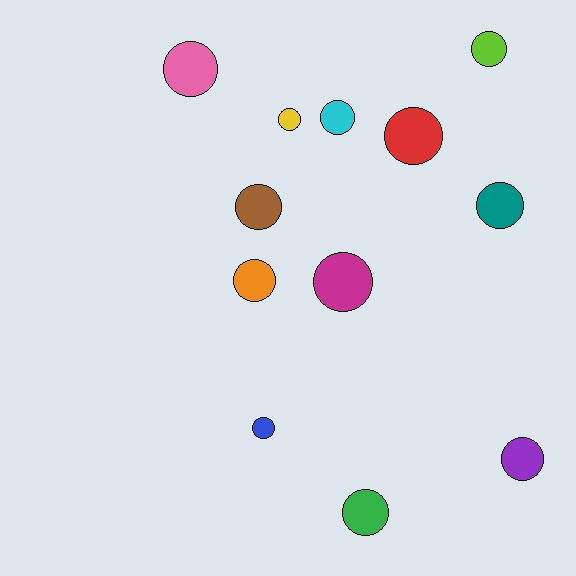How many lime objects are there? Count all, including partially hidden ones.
There is 1 lime object.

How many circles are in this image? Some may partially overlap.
There are 12 circles.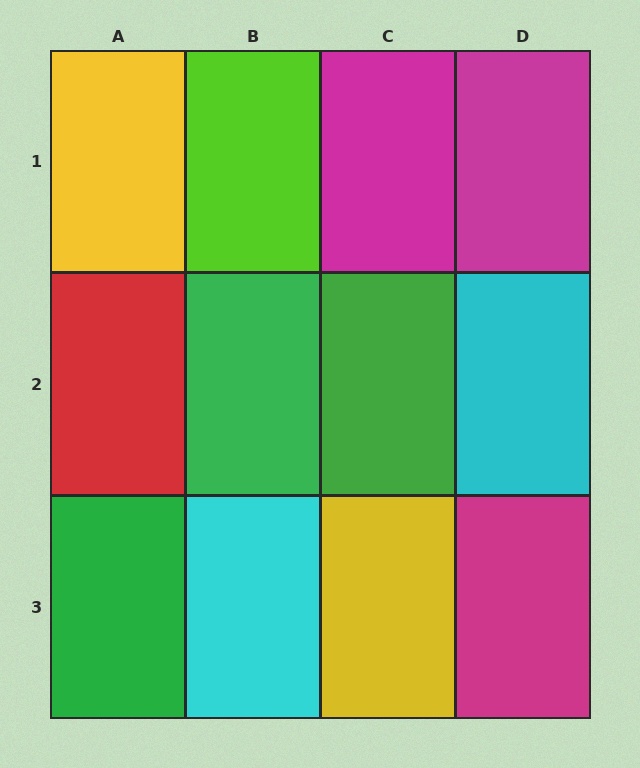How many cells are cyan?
2 cells are cyan.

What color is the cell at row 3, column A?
Green.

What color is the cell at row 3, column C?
Yellow.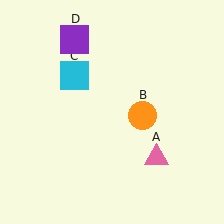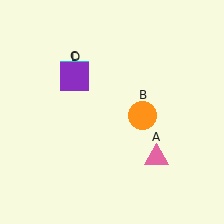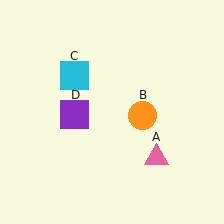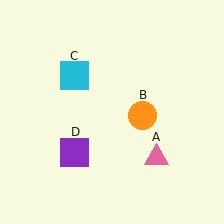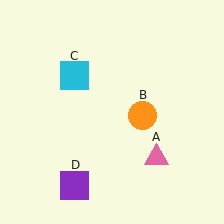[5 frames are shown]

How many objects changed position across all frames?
1 object changed position: purple square (object D).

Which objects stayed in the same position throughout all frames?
Pink triangle (object A) and orange circle (object B) and cyan square (object C) remained stationary.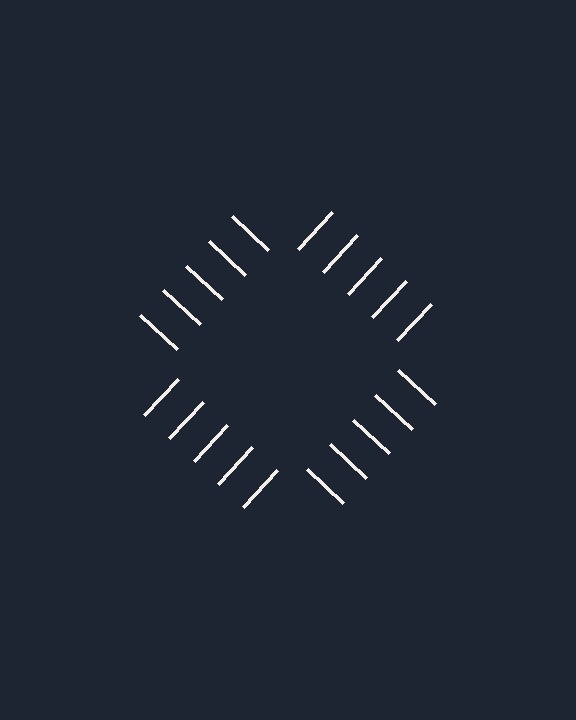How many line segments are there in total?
20 — 5 along each of the 4 edges.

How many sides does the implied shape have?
4 sides — the line-ends trace a square.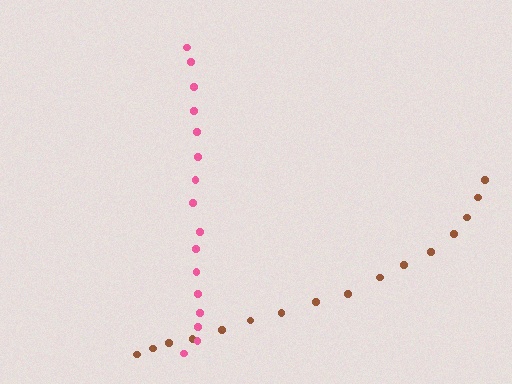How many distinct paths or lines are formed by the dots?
There are 2 distinct paths.